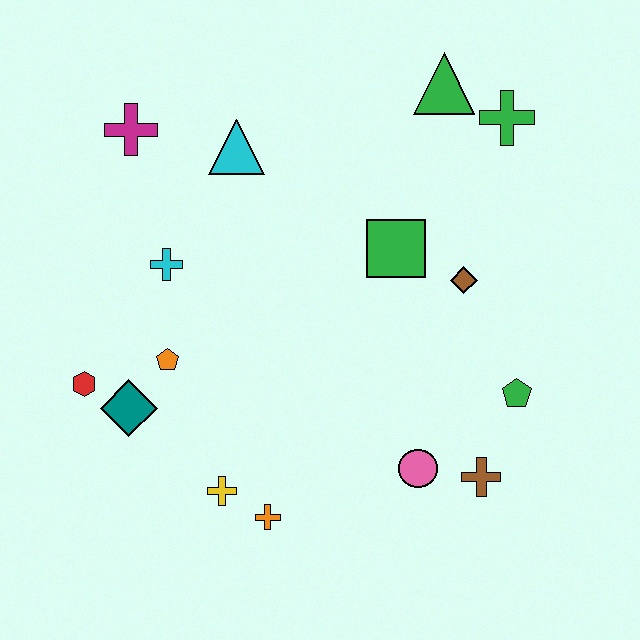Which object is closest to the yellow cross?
The orange cross is closest to the yellow cross.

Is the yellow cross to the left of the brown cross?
Yes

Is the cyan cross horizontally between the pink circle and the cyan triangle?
No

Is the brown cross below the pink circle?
Yes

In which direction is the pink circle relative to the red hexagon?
The pink circle is to the right of the red hexagon.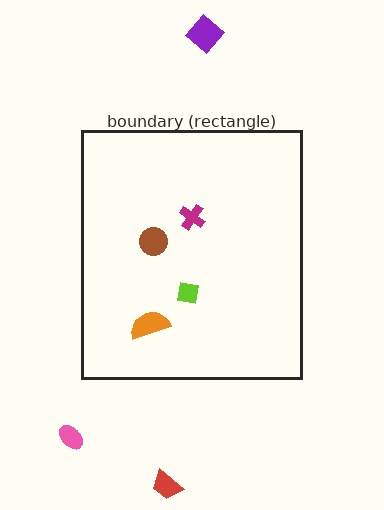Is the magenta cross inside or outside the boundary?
Inside.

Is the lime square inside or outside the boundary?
Inside.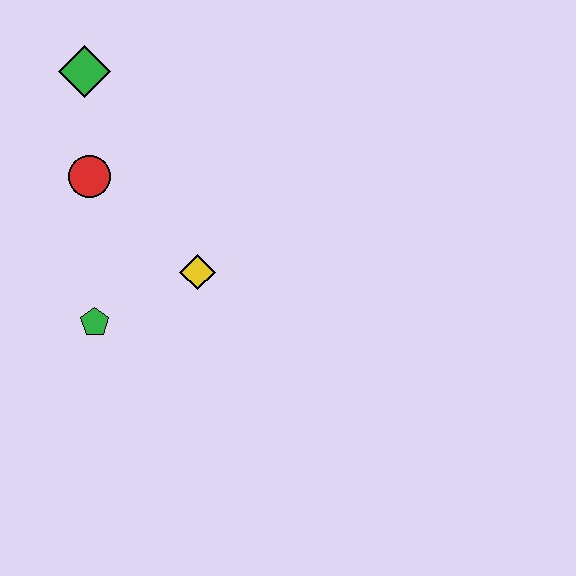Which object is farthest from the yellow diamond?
The green diamond is farthest from the yellow diamond.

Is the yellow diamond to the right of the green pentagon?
Yes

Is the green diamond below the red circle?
No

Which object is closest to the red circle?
The green diamond is closest to the red circle.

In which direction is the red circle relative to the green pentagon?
The red circle is above the green pentagon.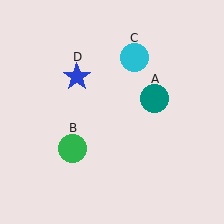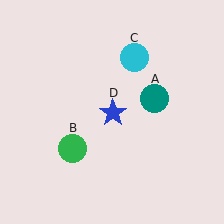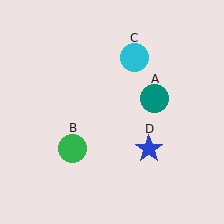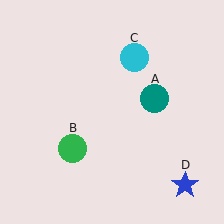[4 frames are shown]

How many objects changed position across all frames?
1 object changed position: blue star (object D).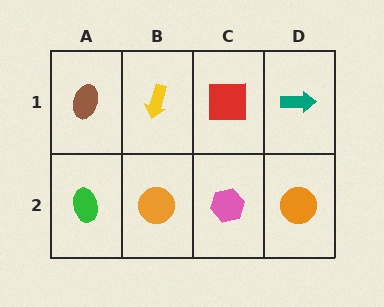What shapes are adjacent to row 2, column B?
A yellow arrow (row 1, column B), a green ellipse (row 2, column A), a pink hexagon (row 2, column C).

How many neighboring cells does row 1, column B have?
3.